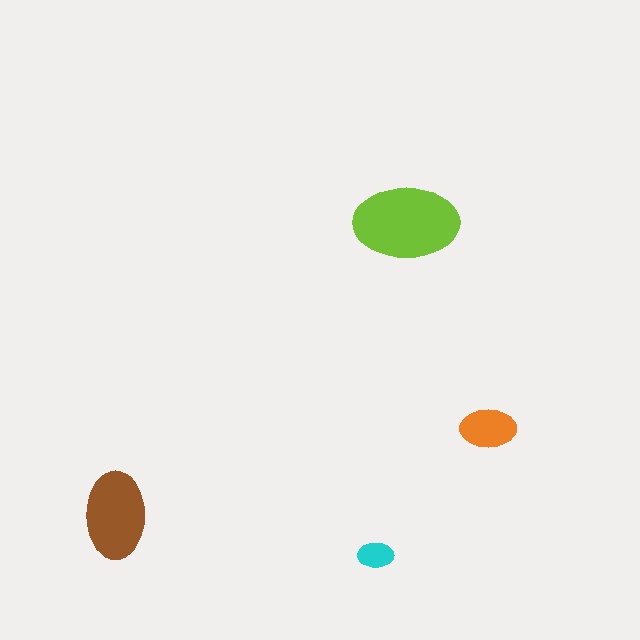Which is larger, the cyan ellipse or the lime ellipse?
The lime one.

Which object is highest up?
The lime ellipse is topmost.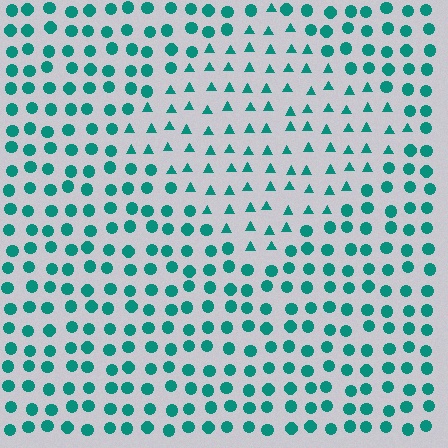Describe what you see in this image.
The image is filled with small teal elements arranged in a uniform grid. A diamond-shaped region contains triangles, while the surrounding area contains circles. The boundary is defined purely by the change in element shape.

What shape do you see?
I see a diamond.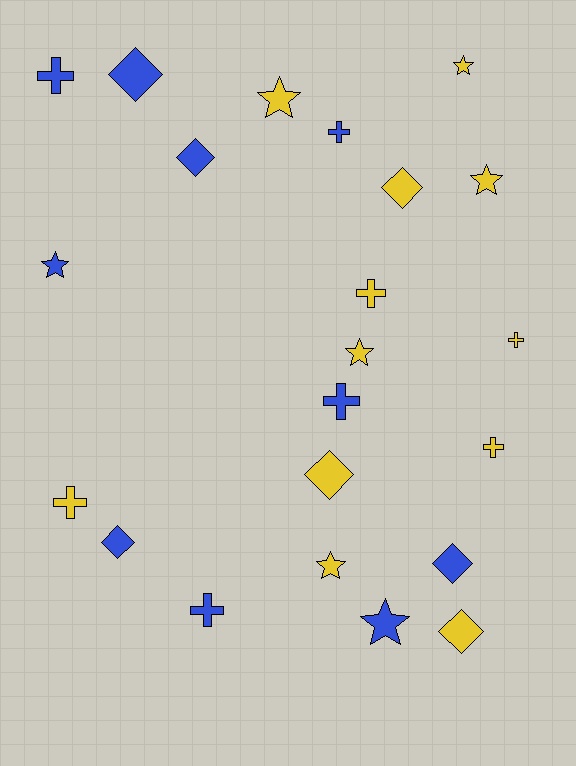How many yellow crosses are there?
There are 4 yellow crosses.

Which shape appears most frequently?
Cross, with 8 objects.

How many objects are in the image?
There are 22 objects.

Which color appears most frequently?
Yellow, with 12 objects.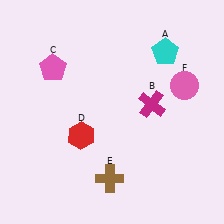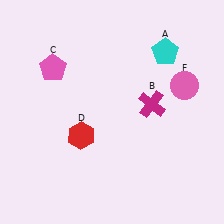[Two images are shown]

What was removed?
The brown cross (E) was removed in Image 2.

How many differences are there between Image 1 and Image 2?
There is 1 difference between the two images.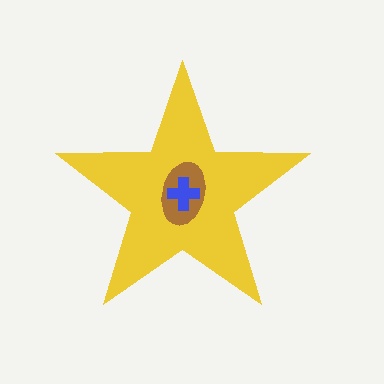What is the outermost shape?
The yellow star.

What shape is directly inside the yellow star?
The brown ellipse.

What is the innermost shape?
The blue cross.